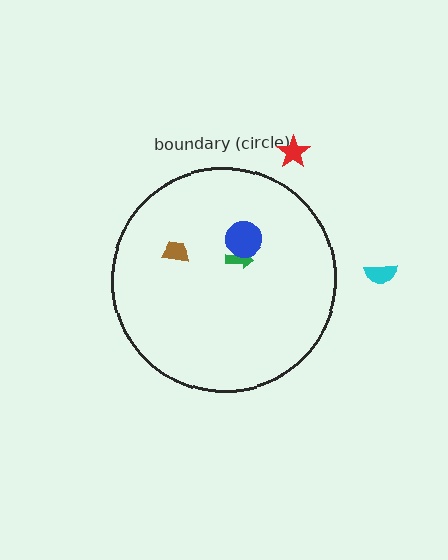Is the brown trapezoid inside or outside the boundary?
Inside.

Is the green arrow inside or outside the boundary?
Inside.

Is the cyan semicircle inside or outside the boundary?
Outside.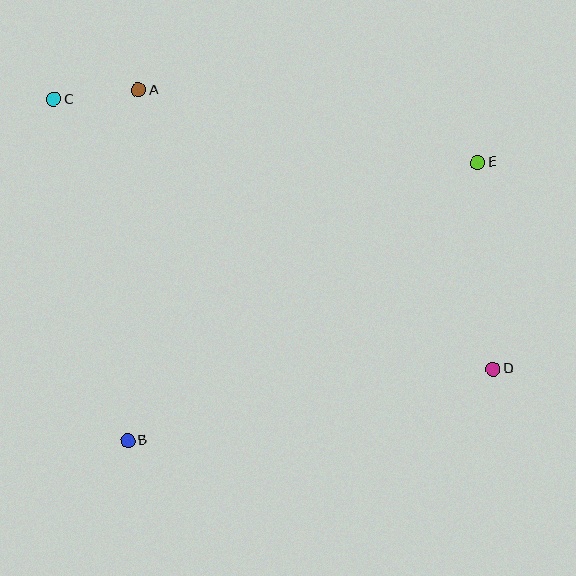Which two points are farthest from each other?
Points C and D are farthest from each other.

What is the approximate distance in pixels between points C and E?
The distance between C and E is approximately 428 pixels.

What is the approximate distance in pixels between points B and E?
The distance between B and E is approximately 447 pixels.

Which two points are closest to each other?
Points A and C are closest to each other.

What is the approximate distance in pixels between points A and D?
The distance between A and D is approximately 451 pixels.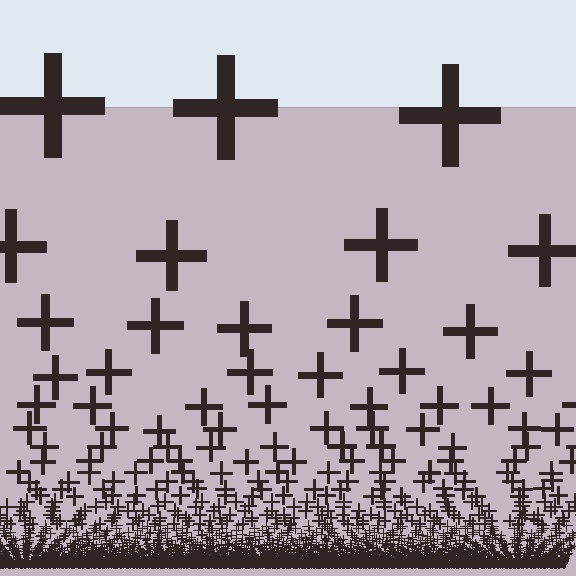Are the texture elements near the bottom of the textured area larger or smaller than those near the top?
Smaller. The gradient is inverted — elements near the bottom are smaller and denser.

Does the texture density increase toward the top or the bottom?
Density increases toward the bottom.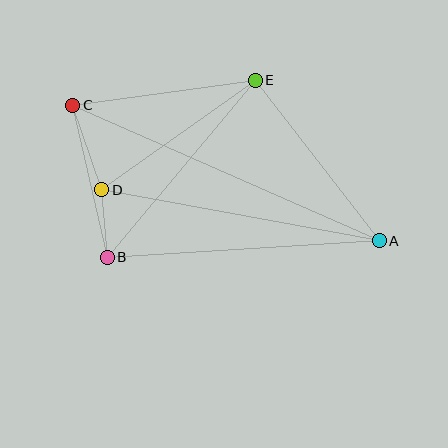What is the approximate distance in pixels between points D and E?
The distance between D and E is approximately 188 pixels.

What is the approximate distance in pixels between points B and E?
The distance between B and E is approximately 231 pixels.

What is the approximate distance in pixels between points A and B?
The distance between A and B is approximately 272 pixels.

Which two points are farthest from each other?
Points A and C are farthest from each other.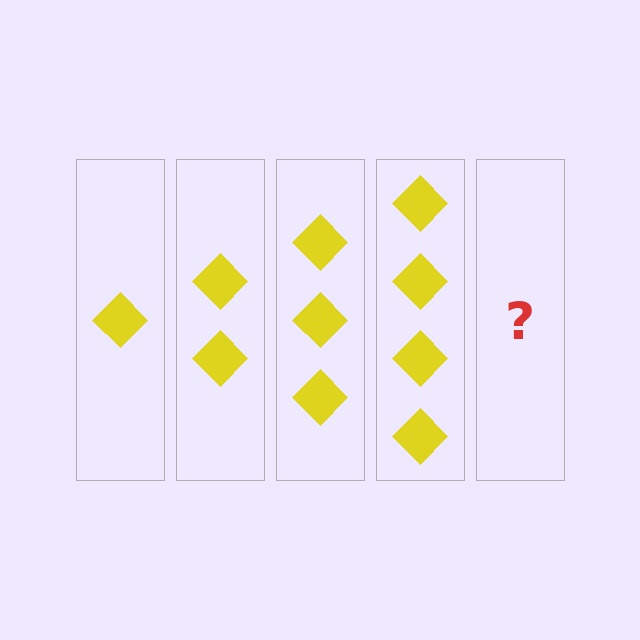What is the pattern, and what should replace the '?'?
The pattern is that each step adds one more diamond. The '?' should be 5 diamonds.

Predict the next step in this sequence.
The next step is 5 diamonds.